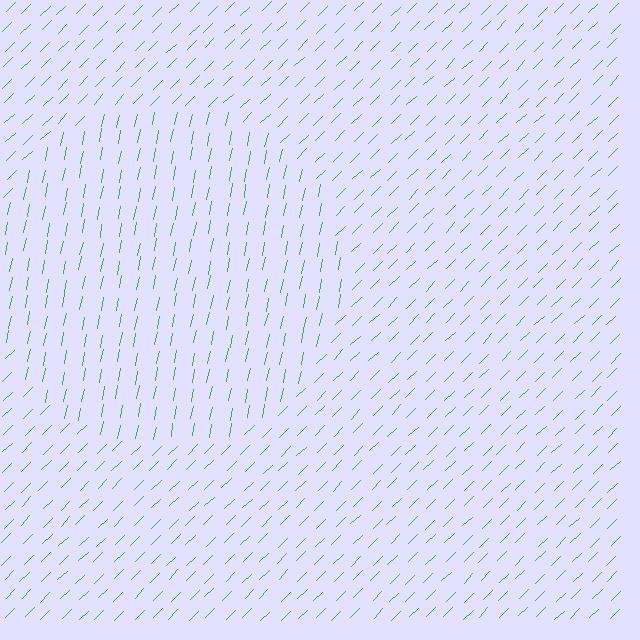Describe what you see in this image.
The image is filled with small green line segments. A circle region in the image has lines oriented differently from the surrounding lines, creating a visible texture boundary.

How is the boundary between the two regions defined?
The boundary is defined purely by a change in line orientation (approximately 34 degrees difference). All lines are the same color and thickness.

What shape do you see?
I see a circle.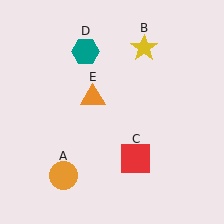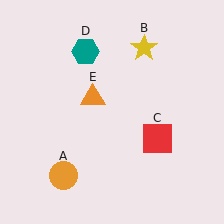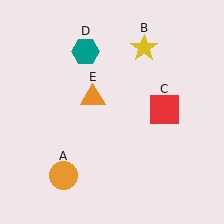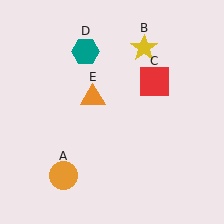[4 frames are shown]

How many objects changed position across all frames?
1 object changed position: red square (object C).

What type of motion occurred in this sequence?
The red square (object C) rotated counterclockwise around the center of the scene.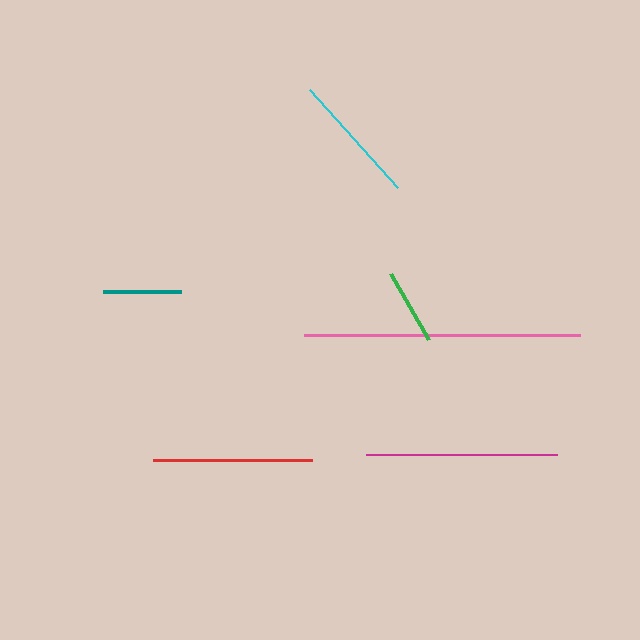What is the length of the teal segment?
The teal segment is approximately 79 pixels long.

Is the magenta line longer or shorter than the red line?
The magenta line is longer than the red line.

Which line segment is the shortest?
The green line is the shortest at approximately 76 pixels.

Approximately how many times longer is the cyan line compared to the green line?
The cyan line is approximately 1.7 times the length of the green line.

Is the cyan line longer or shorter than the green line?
The cyan line is longer than the green line.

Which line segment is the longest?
The pink line is the longest at approximately 276 pixels.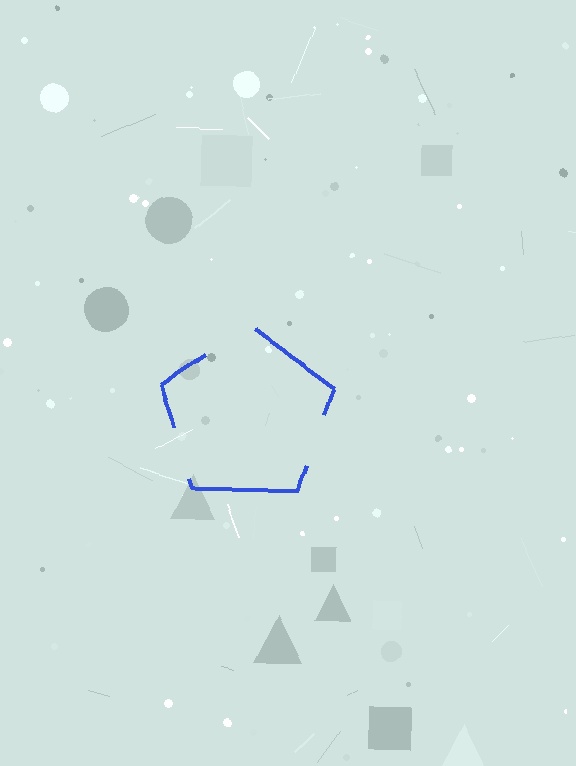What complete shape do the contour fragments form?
The contour fragments form a pentagon.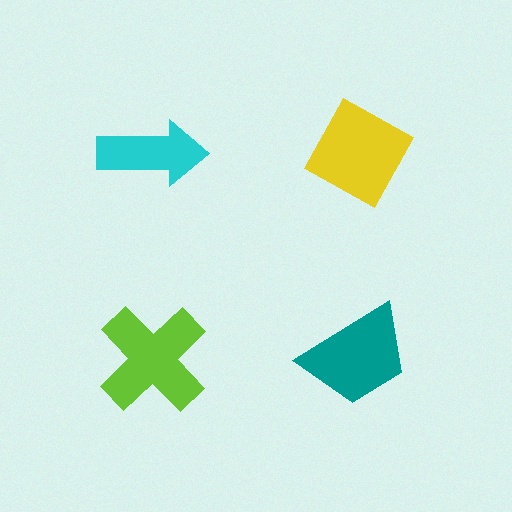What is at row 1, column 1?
A cyan arrow.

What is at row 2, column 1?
A lime cross.